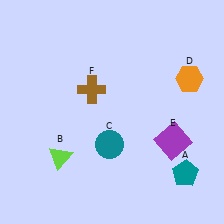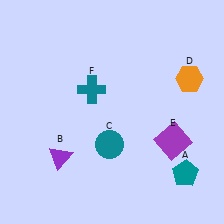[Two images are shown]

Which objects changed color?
B changed from lime to purple. F changed from brown to teal.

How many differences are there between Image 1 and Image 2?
There are 2 differences between the two images.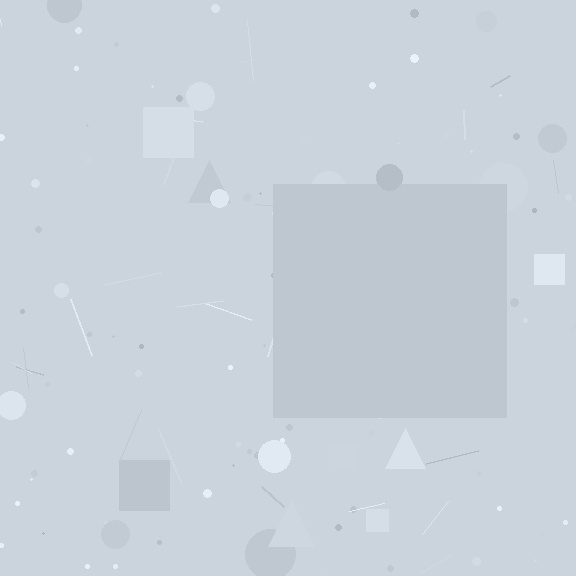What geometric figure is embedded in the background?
A square is embedded in the background.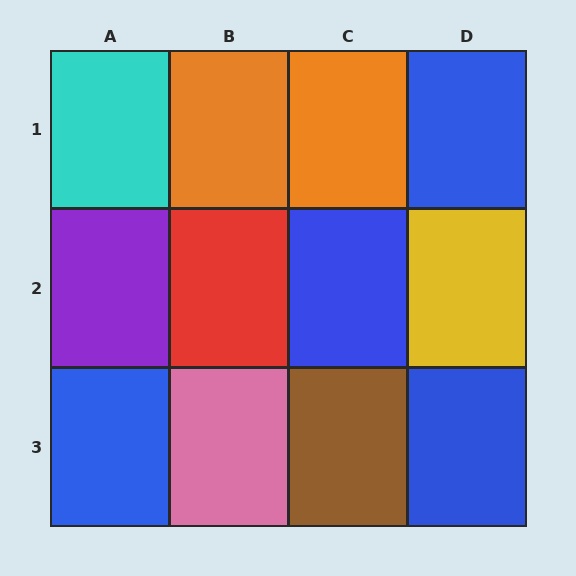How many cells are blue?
4 cells are blue.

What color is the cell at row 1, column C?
Orange.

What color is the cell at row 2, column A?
Purple.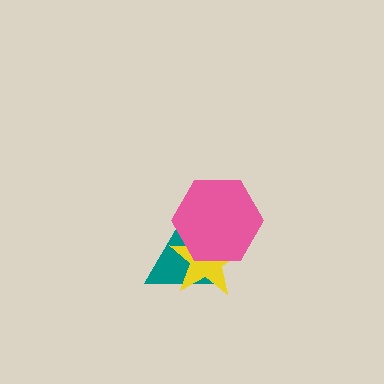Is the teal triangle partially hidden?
Yes, it is partially covered by another shape.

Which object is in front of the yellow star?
The pink hexagon is in front of the yellow star.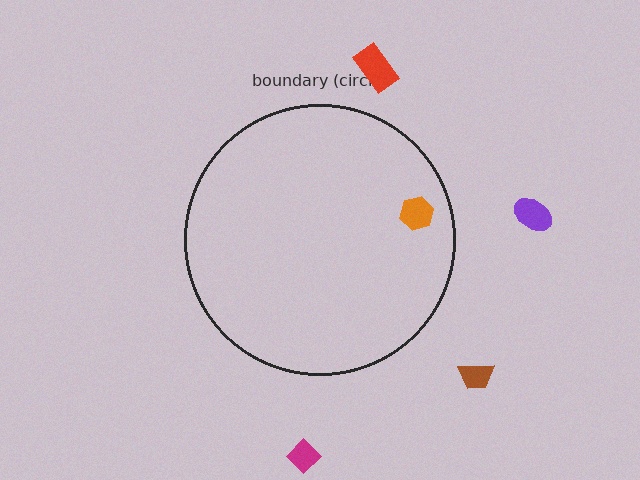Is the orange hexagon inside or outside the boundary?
Inside.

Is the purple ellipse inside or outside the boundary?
Outside.